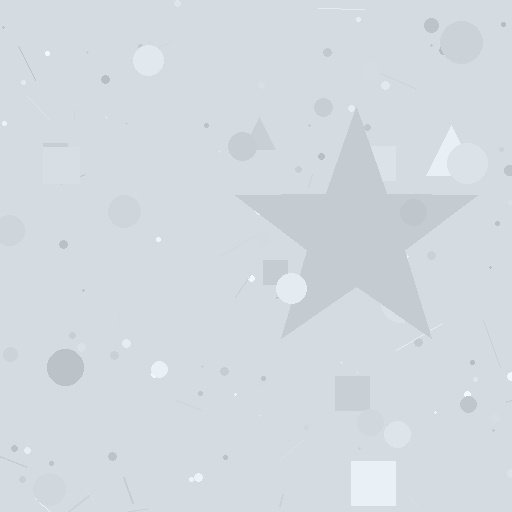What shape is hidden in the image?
A star is hidden in the image.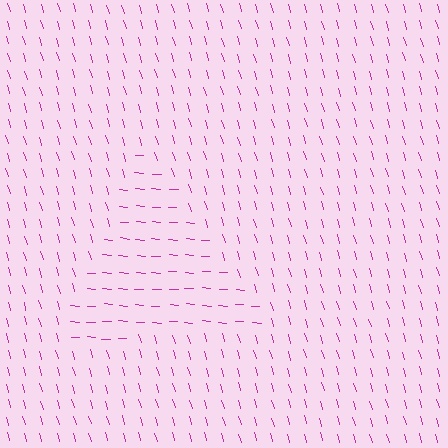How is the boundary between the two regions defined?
The boundary is defined purely by a change in line orientation (approximately 69 degrees difference). All lines are the same color and thickness.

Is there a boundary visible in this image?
Yes, there is a texture boundary formed by a change in line orientation.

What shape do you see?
I see a triangle.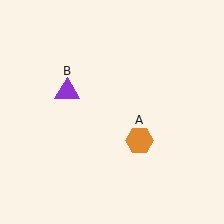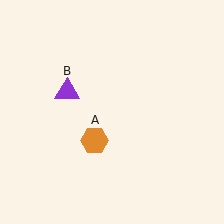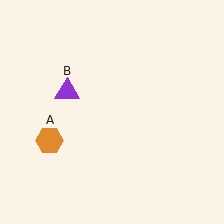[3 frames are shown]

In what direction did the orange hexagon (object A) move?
The orange hexagon (object A) moved left.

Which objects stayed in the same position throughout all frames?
Purple triangle (object B) remained stationary.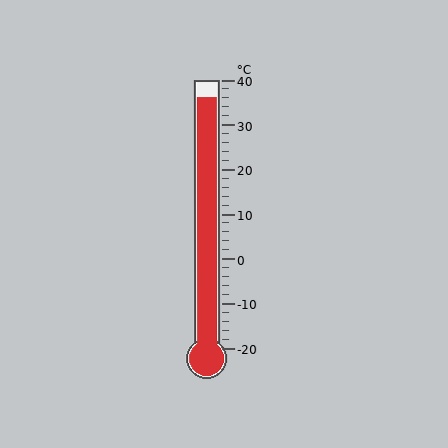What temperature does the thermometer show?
The thermometer shows approximately 36°C.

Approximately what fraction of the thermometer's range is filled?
The thermometer is filled to approximately 95% of its range.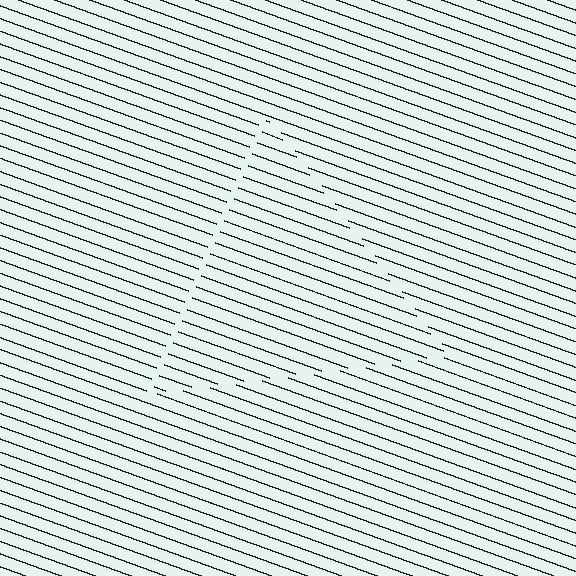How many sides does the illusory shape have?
3 sides — the line-ends trace a triangle.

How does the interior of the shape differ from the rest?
The interior of the shape contains the same grating, shifted by half a period — the contour is defined by the phase discontinuity where line-ends from the inner and outer gratings abut.